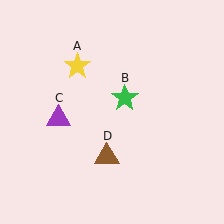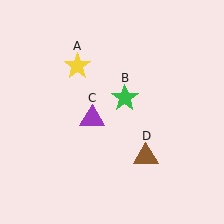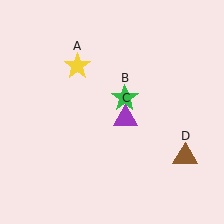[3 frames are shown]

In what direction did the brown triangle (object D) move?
The brown triangle (object D) moved right.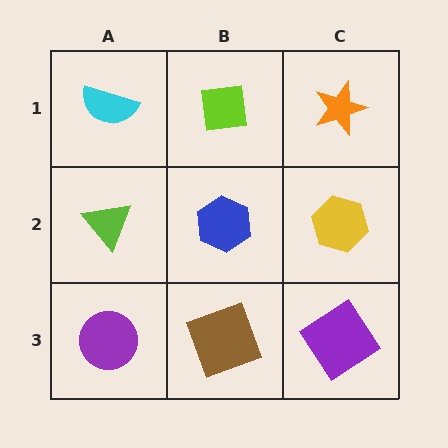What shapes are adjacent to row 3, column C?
A yellow hexagon (row 2, column C), a brown square (row 3, column B).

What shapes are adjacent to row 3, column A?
A lime triangle (row 2, column A), a brown square (row 3, column B).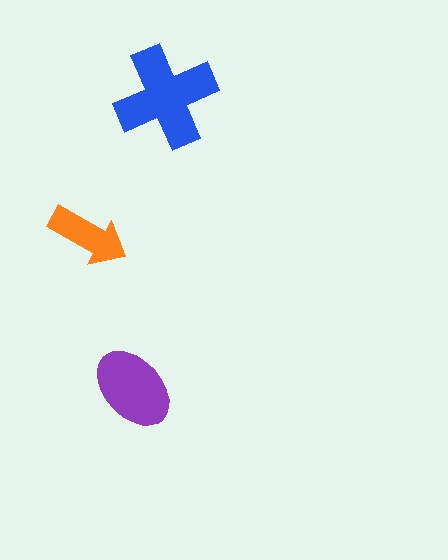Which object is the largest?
The blue cross.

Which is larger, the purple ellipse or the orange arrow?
The purple ellipse.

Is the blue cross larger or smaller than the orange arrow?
Larger.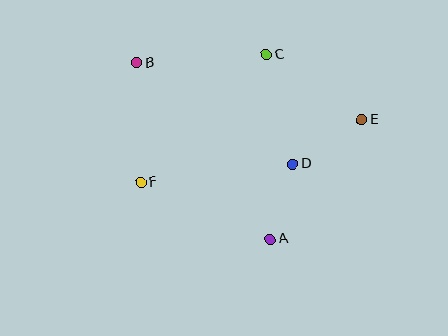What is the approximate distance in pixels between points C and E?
The distance between C and E is approximately 115 pixels.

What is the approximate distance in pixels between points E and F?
The distance between E and F is approximately 230 pixels.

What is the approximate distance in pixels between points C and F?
The distance between C and F is approximately 179 pixels.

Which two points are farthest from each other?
Points B and E are farthest from each other.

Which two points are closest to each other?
Points A and D are closest to each other.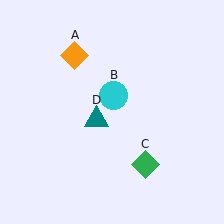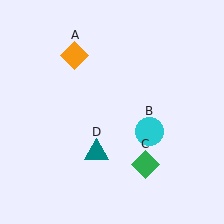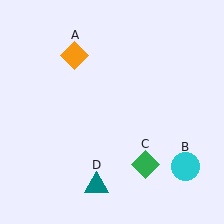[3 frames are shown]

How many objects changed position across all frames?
2 objects changed position: cyan circle (object B), teal triangle (object D).